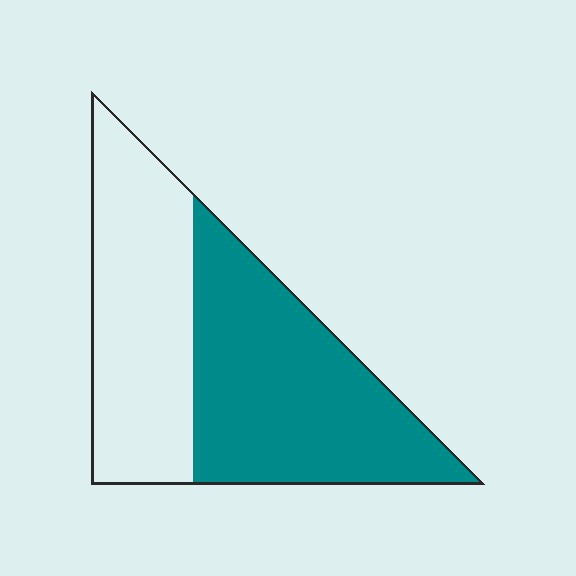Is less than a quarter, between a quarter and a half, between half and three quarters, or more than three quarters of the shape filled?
Between half and three quarters.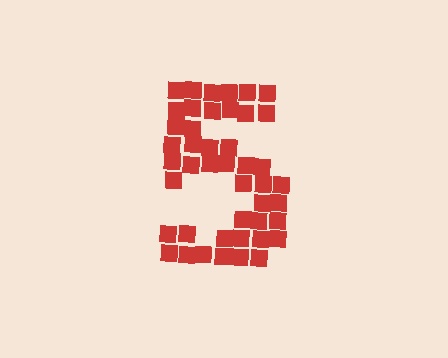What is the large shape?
The large shape is the digit 5.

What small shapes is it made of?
It is made of small squares.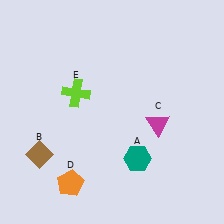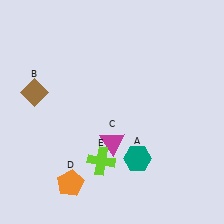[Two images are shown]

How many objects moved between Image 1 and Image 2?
3 objects moved between the two images.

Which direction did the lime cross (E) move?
The lime cross (E) moved down.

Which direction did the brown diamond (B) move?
The brown diamond (B) moved up.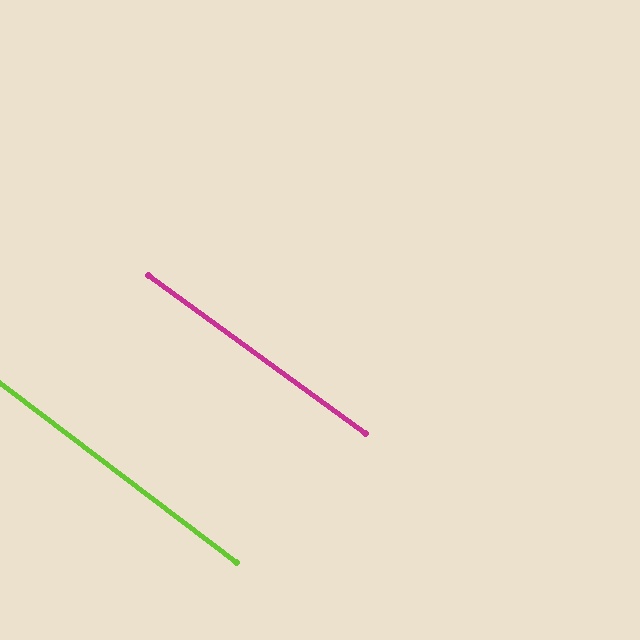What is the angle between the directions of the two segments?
Approximately 1 degree.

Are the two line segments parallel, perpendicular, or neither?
Parallel — their directions differ by only 0.9°.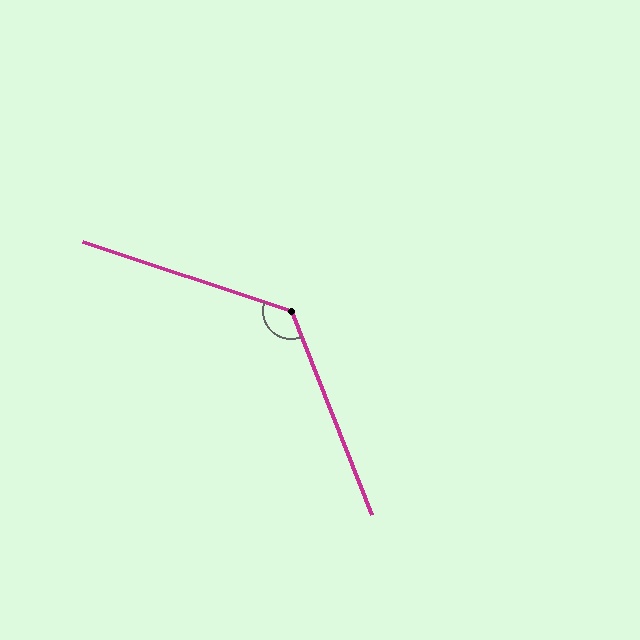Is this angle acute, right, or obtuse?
It is obtuse.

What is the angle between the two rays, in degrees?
Approximately 130 degrees.